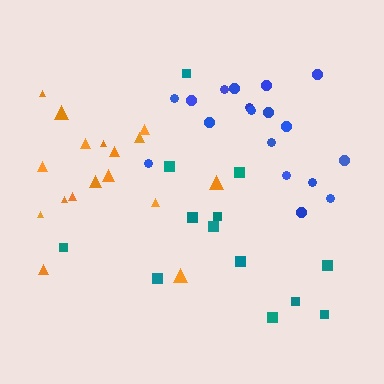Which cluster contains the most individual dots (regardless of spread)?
Blue (18).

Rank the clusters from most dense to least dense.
orange, blue, teal.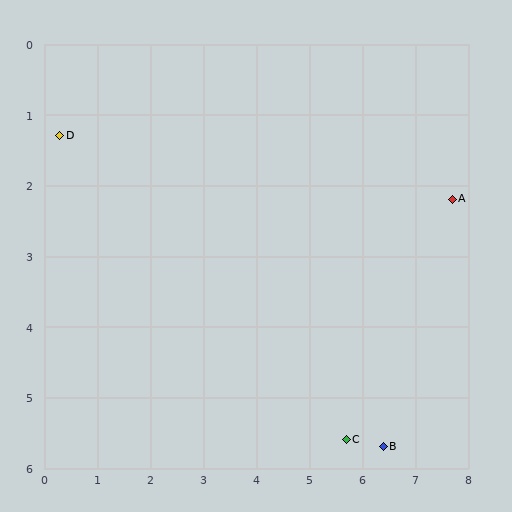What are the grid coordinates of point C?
Point C is at approximately (5.7, 5.6).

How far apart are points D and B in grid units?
Points D and B are about 7.5 grid units apart.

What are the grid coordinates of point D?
Point D is at approximately (0.3, 1.3).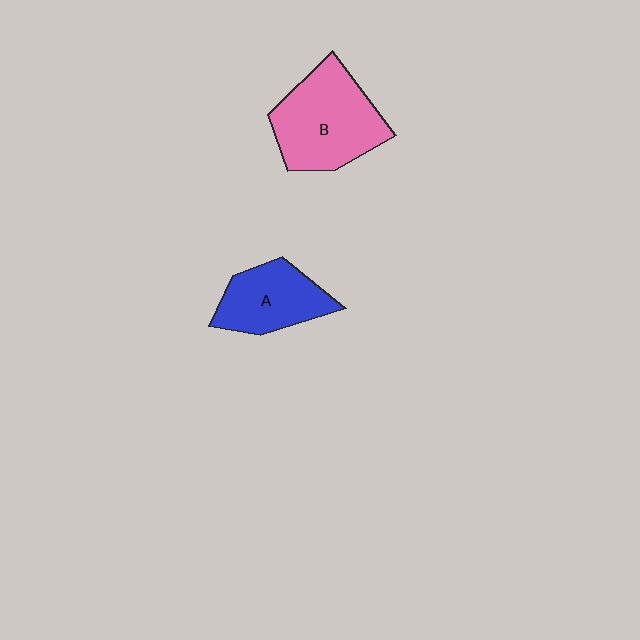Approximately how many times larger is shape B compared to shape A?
Approximately 1.5 times.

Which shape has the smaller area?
Shape A (blue).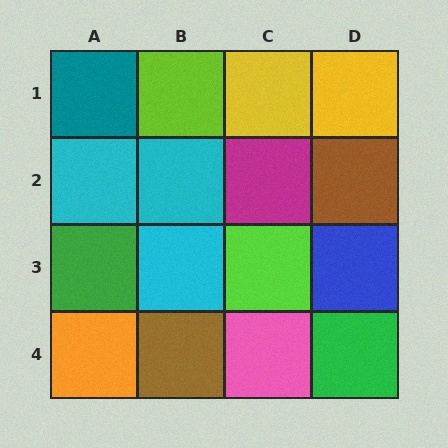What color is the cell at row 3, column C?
Lime.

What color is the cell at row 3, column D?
Blue.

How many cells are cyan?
3 cells are cyan.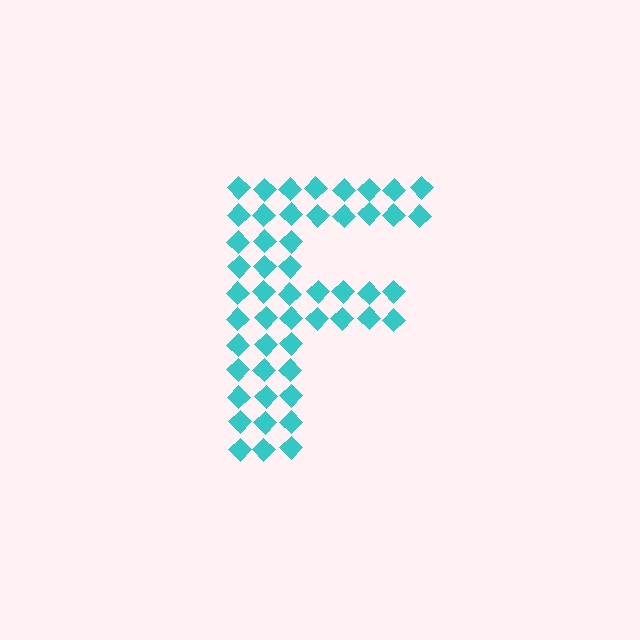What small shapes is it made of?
It is made of small diamonds.